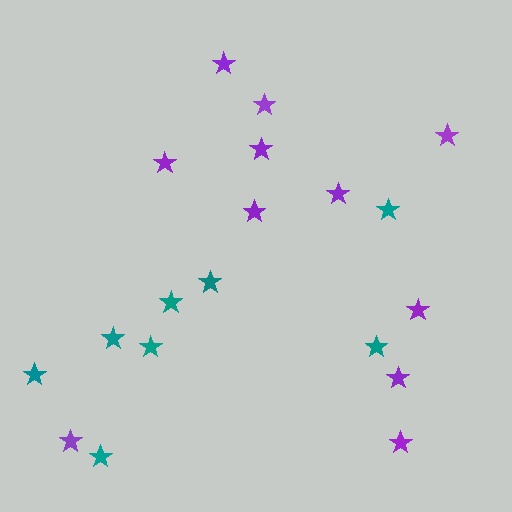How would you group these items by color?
There are 2 groups: one group of purple stars (11) and one group of teal stars (8).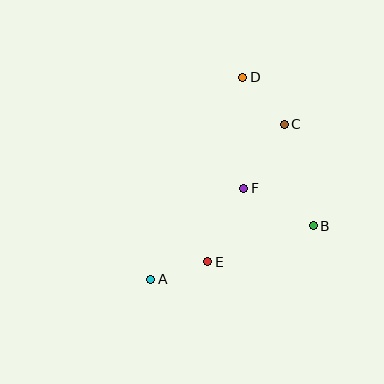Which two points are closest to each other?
Points A and E are closest to each other.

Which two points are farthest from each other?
Points A and D are farthest from each other.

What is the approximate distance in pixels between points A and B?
The distance between A and B is approximately 171 pixels.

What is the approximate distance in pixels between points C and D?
The distance between C and D is approximately 62 pixels.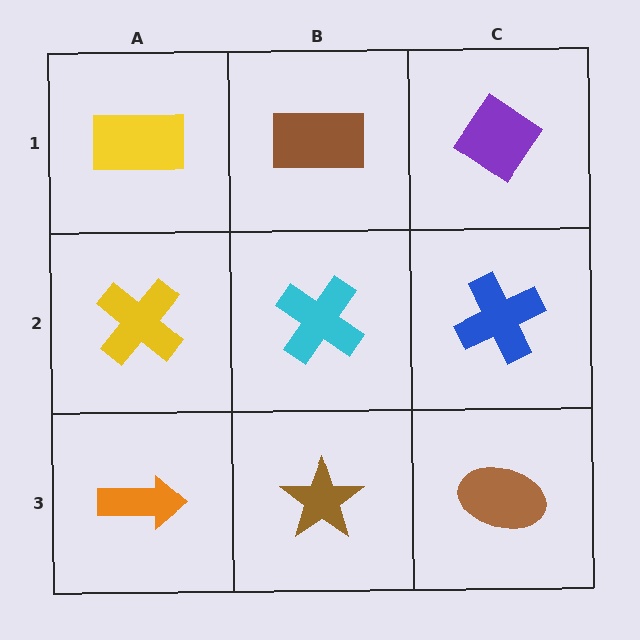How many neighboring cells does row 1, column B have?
3.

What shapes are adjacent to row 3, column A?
A yellow cross (row 2, column A), a brown star (row 3, column B).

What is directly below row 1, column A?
A yellow cross.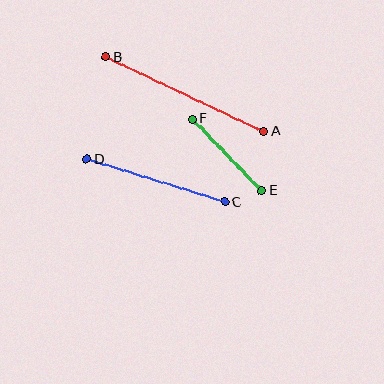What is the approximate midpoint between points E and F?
The midpoint is at approximately (227, 155) pixels.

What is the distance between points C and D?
The distance is approximately 144 pixels.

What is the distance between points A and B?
The distance is approximately 175 pixels.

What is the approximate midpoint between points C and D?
The midpoint is at approximately (156, 181) pixels.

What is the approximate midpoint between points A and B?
The midpoint is at approximately (185, 94) pixels.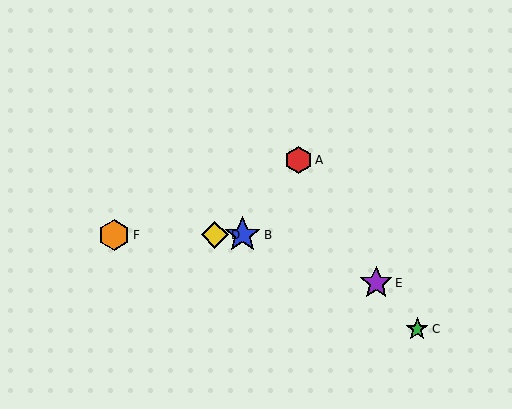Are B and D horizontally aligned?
Yes, both are at y≈235.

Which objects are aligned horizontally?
Objects B, D, F are aligned horizontally.